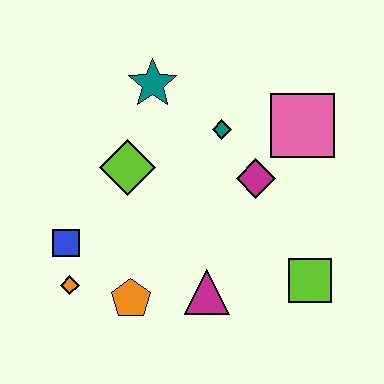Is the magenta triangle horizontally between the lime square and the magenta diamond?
No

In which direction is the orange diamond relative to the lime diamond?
The orange diamond is below the lime diamond.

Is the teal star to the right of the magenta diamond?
No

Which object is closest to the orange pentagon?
The orange diamond is closest to the orange pentagon.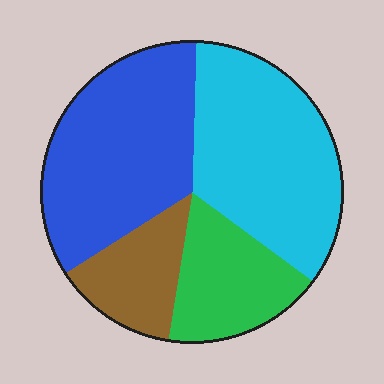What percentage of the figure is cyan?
Cyan covers 35% of the figure.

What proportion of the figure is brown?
Brown takes up about one eighth (1/8) of the figure.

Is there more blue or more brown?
Blue.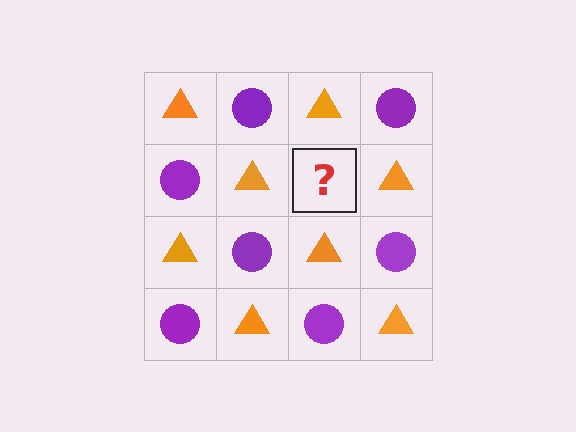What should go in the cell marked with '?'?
The missing cell should contain a purple circle.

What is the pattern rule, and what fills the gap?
The rule is that it alternates orange triangle and purple circle in a checkerboard pattern. The gap should be filled with a purple circle.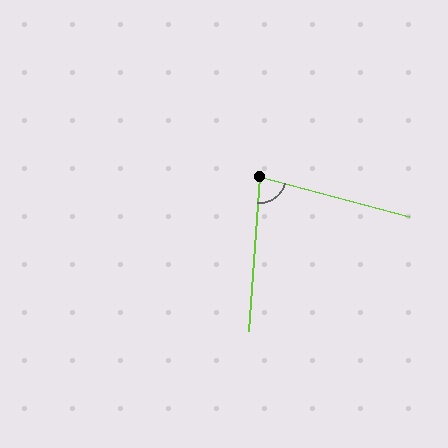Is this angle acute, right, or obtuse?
It is acute.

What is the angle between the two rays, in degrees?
Approximately 79 degrees.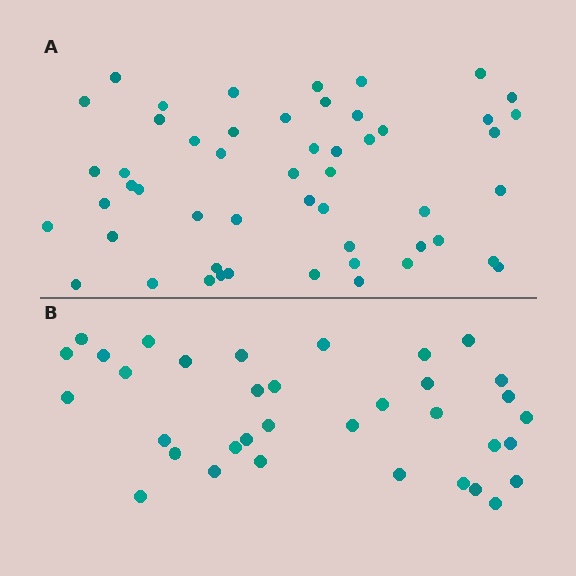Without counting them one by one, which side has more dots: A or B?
Region A (the top region) has more dots.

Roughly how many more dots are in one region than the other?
Region A has approximately 15 more dots than region B.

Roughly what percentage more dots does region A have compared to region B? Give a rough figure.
About 50% more.